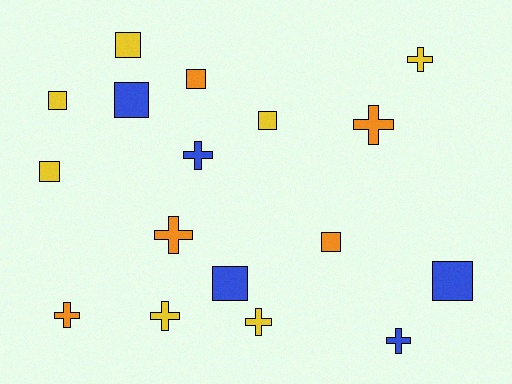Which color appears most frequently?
Yellow, with 7 objects.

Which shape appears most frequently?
Square, with 9 objects.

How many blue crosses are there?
There are 2 blue crosses.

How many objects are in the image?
There are 17 objects.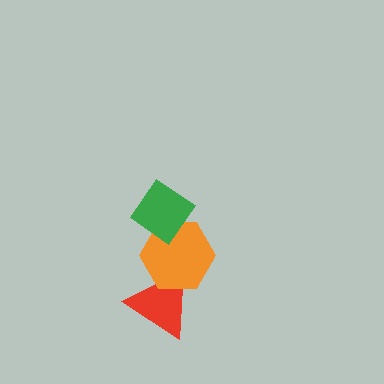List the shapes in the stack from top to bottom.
From top to bottom: the green diamond, the orange hexagon, the red triangle.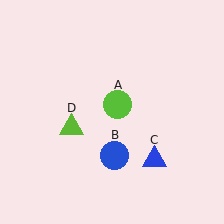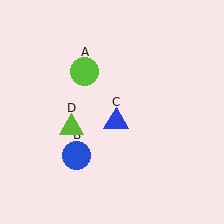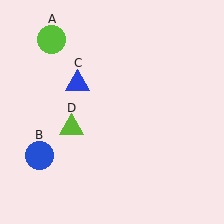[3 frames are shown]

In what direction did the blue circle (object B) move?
The blue circle (object B) moved left.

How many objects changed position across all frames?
3 objects changed position: lime circle (object A), blue circle (object B), blue triangle (object C).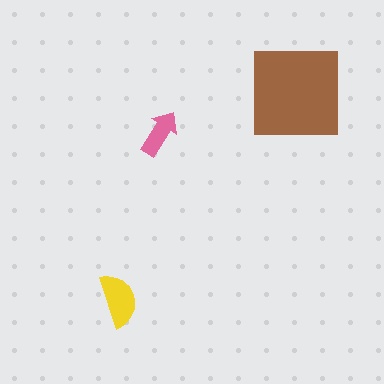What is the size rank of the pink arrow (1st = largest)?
3rd.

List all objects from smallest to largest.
The pink arrow, the yellow semicircle, the brown square.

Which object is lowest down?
The yellow semicircle is bottommost.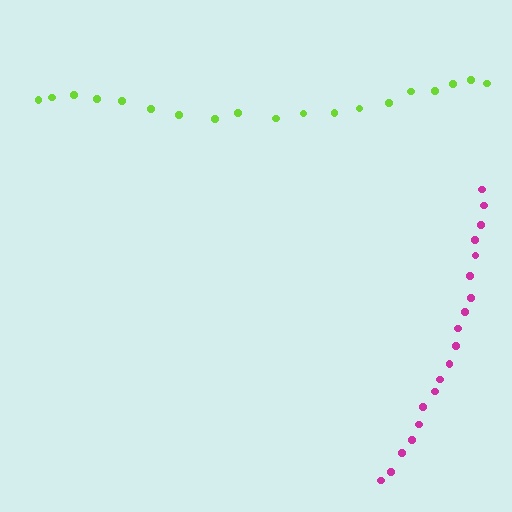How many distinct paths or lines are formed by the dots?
There are 2 distinct paths.